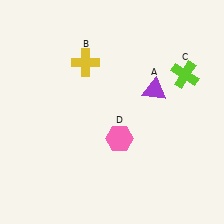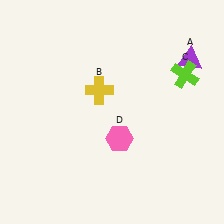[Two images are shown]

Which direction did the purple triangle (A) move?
The purple triangle (A) moved right.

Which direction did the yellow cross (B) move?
The yellow cross (B) moved down.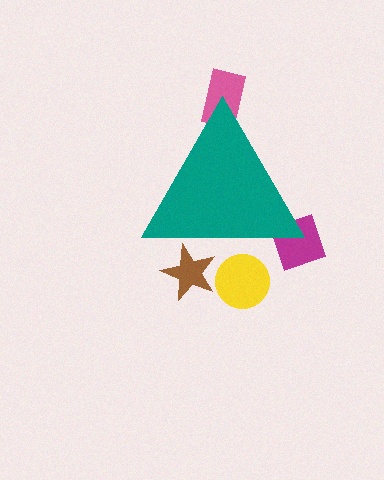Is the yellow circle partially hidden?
Yes, the yellow circle is partially hidden behind the teal triangle.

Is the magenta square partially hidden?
Yes, the magenta square is partially hidden behind the teal triangle.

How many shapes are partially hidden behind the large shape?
4 shapes are partially hidden.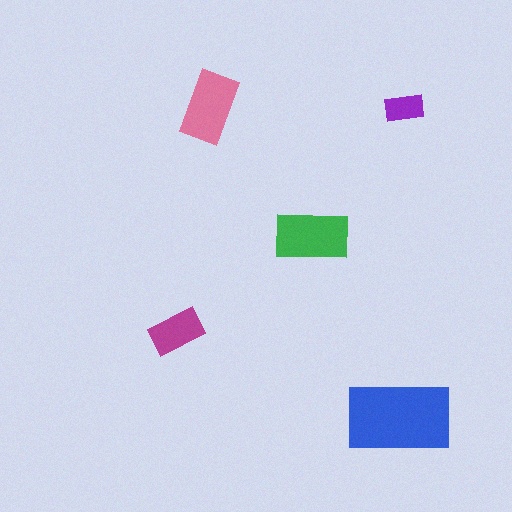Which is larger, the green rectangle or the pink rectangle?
The green one.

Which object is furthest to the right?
The purple rectangle is rightmost.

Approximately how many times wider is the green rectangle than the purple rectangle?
About 2 times wider.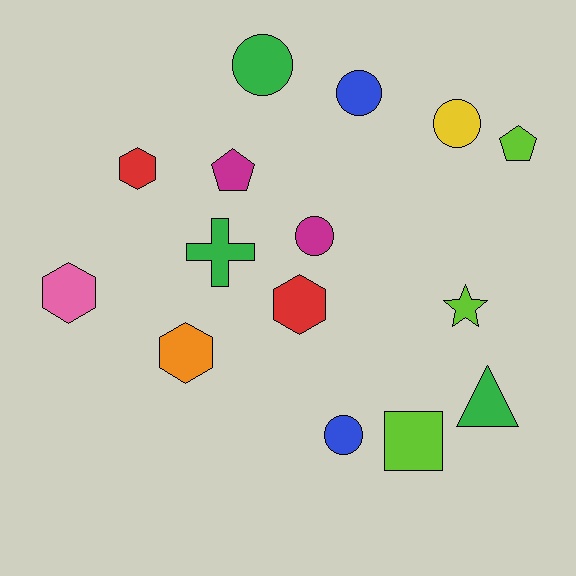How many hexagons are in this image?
There are 4 hexagons.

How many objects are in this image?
There are 15 objects.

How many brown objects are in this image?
There are no brown objects.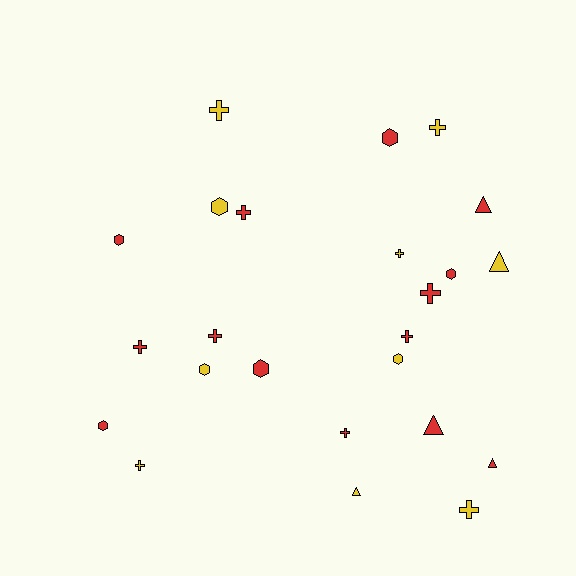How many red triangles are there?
There are 3 red triangles.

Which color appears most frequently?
Red, with 14 objects.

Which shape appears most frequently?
Cross, with 11 objects.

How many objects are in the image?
There are 24 objects.